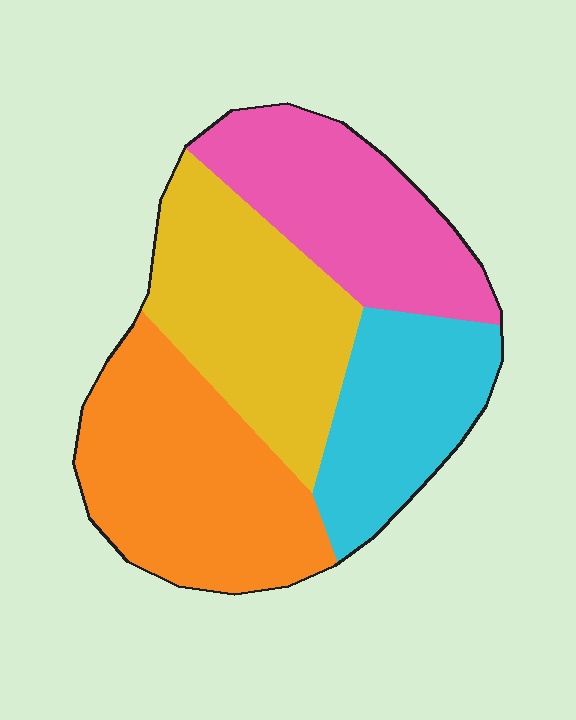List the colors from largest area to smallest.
From largest to smallest: orange, yellow, pink, cyan.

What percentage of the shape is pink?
Pink takes up about one quarter (1/4) of the shape.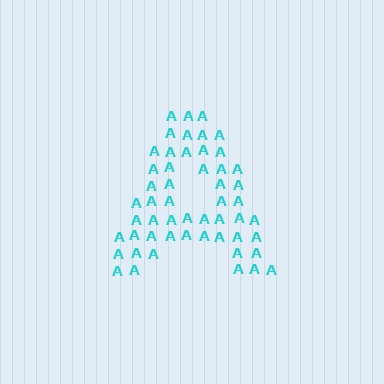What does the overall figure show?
The overall figure shows the letter A.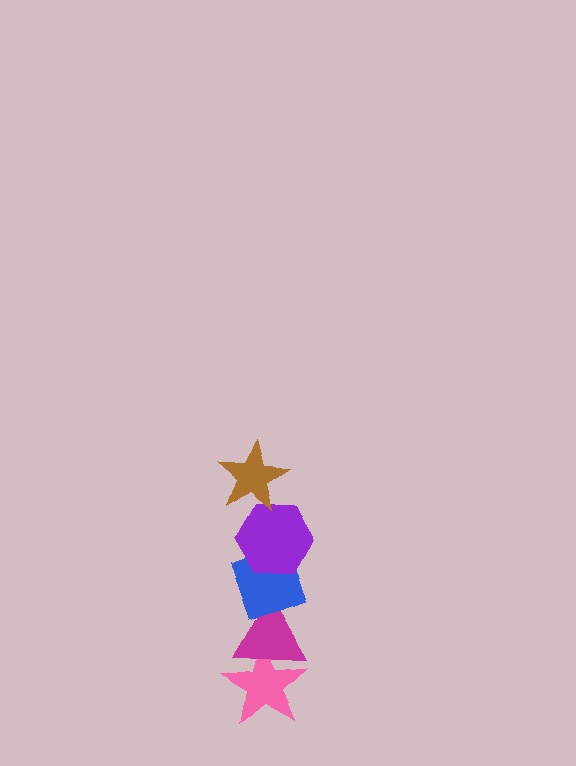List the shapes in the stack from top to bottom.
From top to bottom: the brown star, the purple hexagon, the blue diamond, the magenta triangle, the pink star.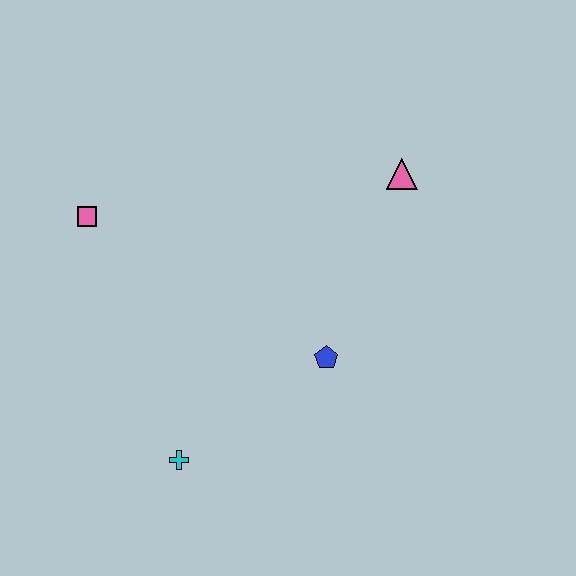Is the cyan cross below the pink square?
Yes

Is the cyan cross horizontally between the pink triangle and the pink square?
Yes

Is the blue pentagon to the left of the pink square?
No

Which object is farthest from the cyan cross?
The pink triangle is farthest from the cyan cross.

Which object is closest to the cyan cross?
The blue pentagon is closest to the cyan cross.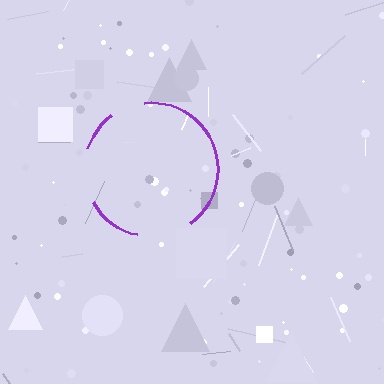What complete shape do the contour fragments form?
The contour fragments form a circle.